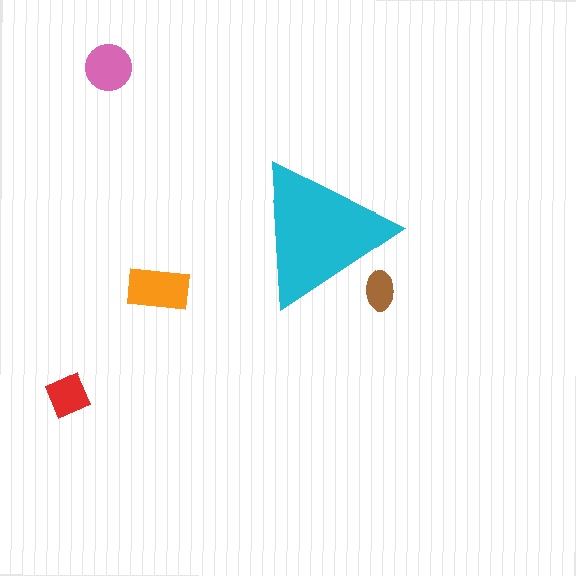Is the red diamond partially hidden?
No, the red diamond is fully visible.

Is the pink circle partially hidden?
No, the pink circle is fully visible.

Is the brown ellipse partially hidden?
Yes, the brown ellipse is partially hidden behind the cyan triangle.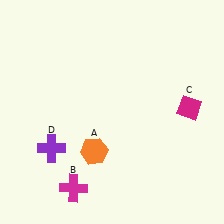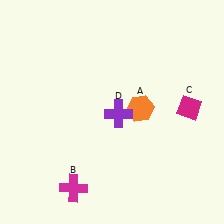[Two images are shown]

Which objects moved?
The objects that moved are: the orange hexagon (A), the purple cross (D).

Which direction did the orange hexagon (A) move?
The orange hexagon (A) moved right.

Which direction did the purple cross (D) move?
The purple cross (D) moved right.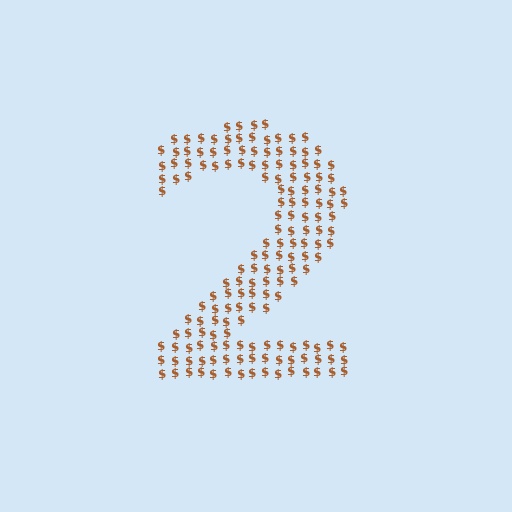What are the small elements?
The small elements are dollar signs.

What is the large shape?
The large shape is the digit 2.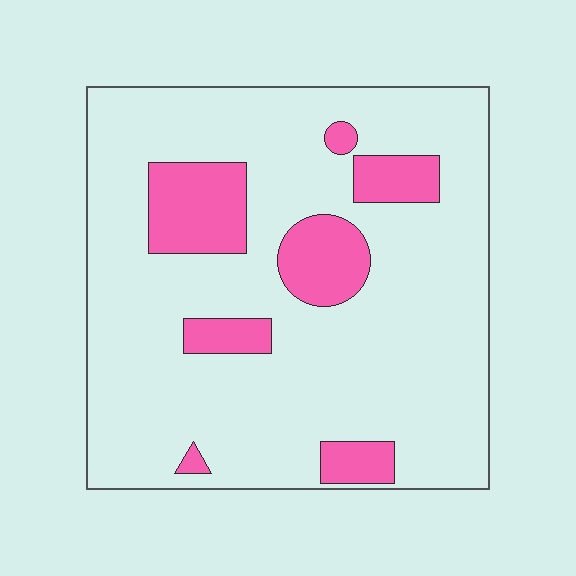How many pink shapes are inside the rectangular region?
7.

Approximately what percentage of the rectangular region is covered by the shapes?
Approximately 15%.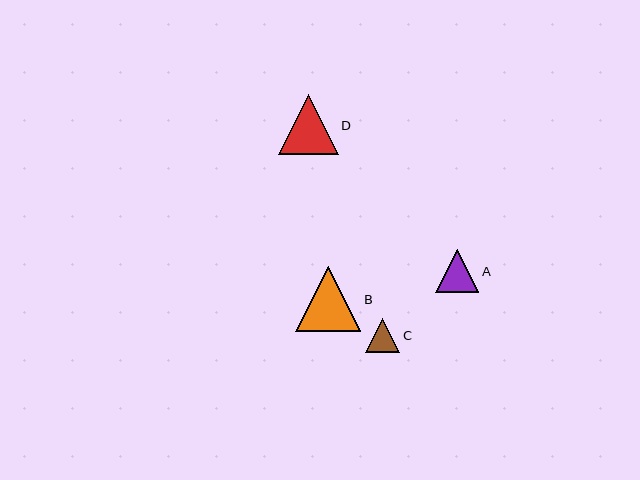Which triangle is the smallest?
Triangle C is the smallest with a size of approximately 35 pixels.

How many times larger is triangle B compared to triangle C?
Triangle B is approximately 1.9 times the size of triangle C.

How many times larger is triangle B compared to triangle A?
Triangle B is approximately 1.5 times the size of triangle A.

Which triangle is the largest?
Triangle B is the largest with a size of approximately 65 pixels.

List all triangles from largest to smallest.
From largest to smallest: B, D, A, C.